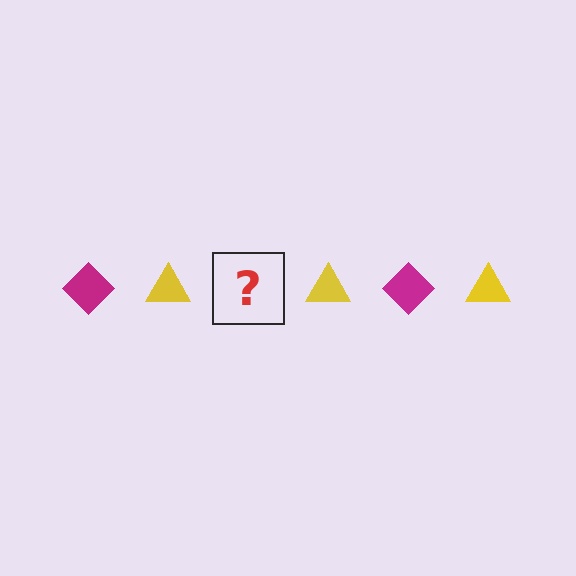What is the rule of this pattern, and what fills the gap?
The rule is that the pattern alternates between magenta diamond and yellow triangle. The gap should be filled with a magenta diamond.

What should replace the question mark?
The question mark should be replaced with a magenta diamond.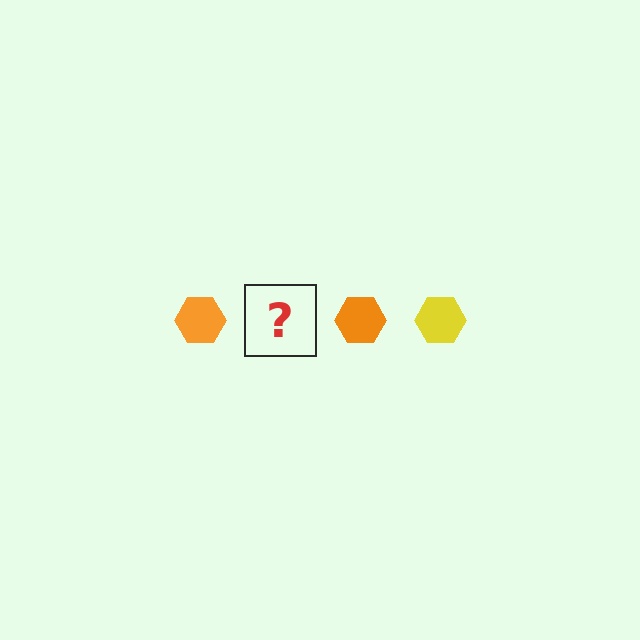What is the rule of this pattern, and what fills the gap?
The rule is that the pattern cycles through orange, yellow hexagons. The gap should be filled with a yellow hexagon.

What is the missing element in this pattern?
The missing element is a yellow hexagon.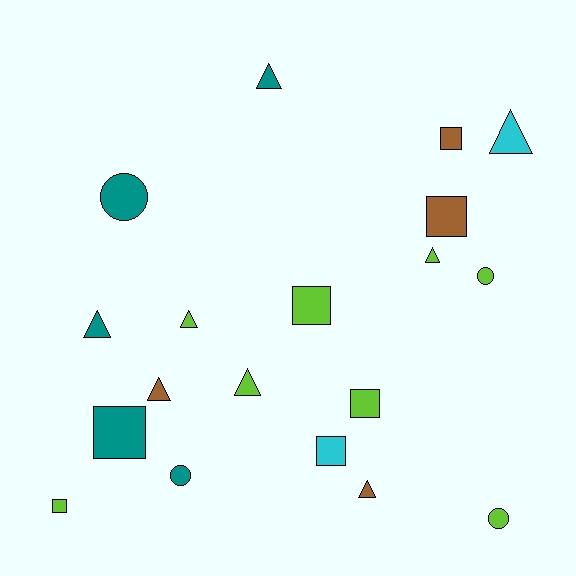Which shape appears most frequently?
Triangle, with 8 objects.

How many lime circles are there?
There are 2 lime circles.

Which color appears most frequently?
Lime, with 8 objects.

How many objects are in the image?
There are 19 objects.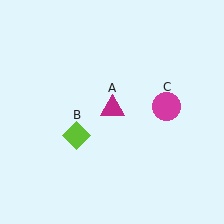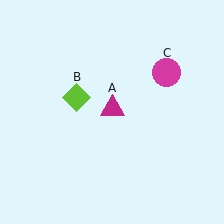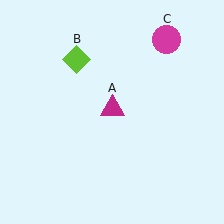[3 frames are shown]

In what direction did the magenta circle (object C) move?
The magenta circle (object C) moved up.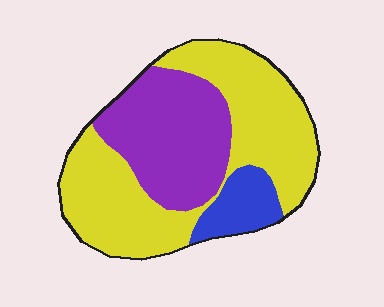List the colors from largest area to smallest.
From largest to smallest: yellow, purple, blue.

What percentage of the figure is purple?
Purple takes up about one third (1/3) of the figure.